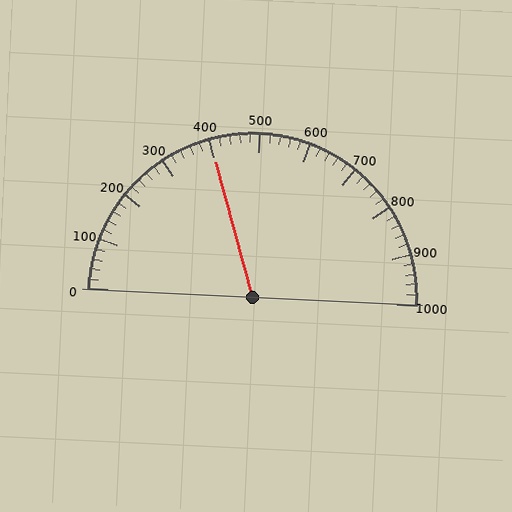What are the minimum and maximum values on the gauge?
The gauge ranges from 0 to 1000.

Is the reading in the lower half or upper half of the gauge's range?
The reading is in the lower half of the range (0 to 1000).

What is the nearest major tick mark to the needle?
The nearest major tick mark is 400.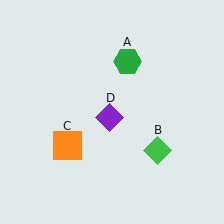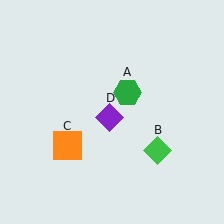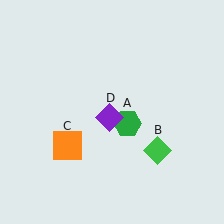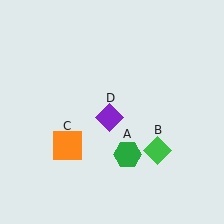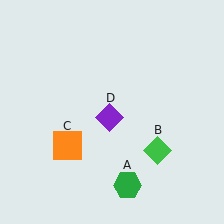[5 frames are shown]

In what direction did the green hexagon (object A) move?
The green hexagon (object A) moved down.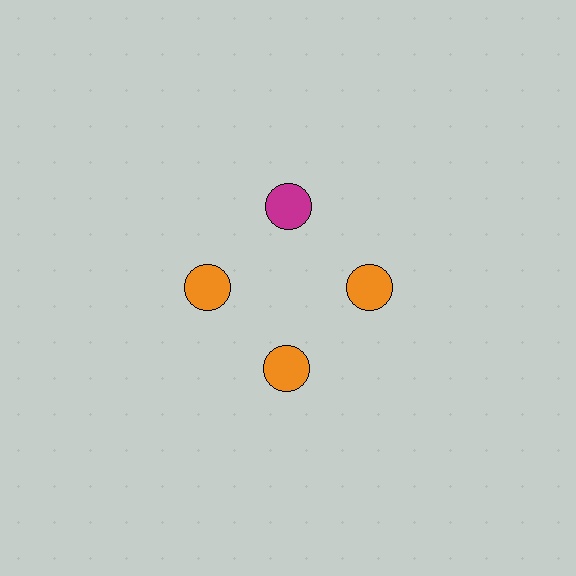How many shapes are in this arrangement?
There are 4 shapes arranged in a ring pattern.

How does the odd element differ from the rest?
It has a different color: magenta instead of orange.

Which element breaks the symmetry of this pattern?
The magenta circle at roughly the 12 o'clock position breaks the symmetry. All other shapes are orange circles.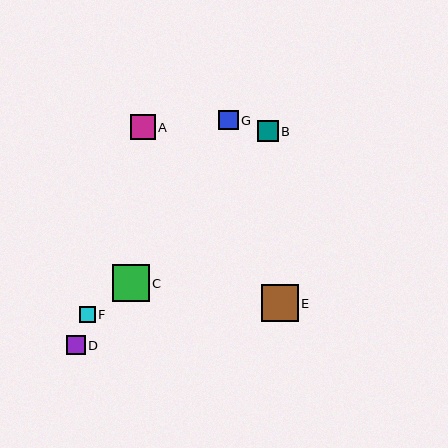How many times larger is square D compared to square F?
Square D is approximately 1.2 times the size of square F.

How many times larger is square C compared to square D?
Square C is approximately 2.0 times the size of square D.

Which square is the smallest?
Square F is the smallest with a size of approximately 16 pixels.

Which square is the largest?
Square E is the largest with a size of approximately 37 pixels.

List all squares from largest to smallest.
From largest to smallest: E, C, A, B, G, D, F.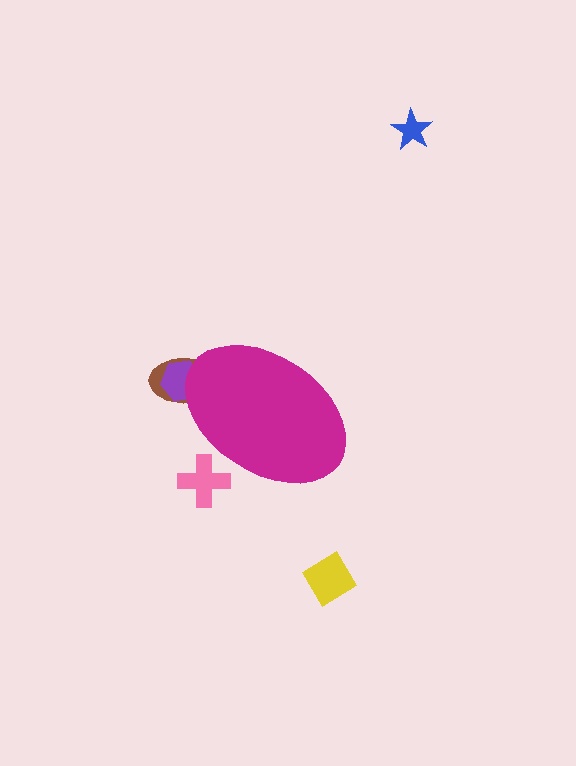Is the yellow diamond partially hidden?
No, the yellow diamond is fully visible.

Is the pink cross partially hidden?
Yes, the pink cross is partially hidden behind the magenta ellipse.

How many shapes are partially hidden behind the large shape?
3 shapes are partially hidden.